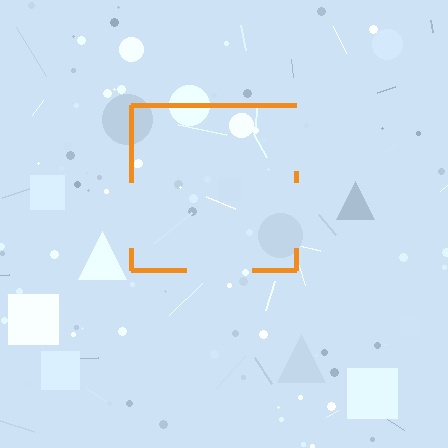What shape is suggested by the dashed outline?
The dashed outline suggests a square.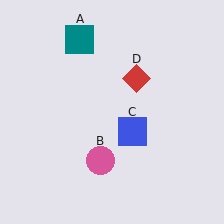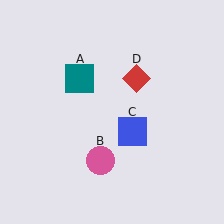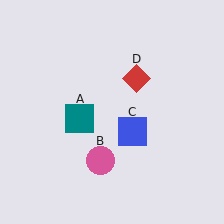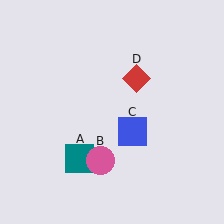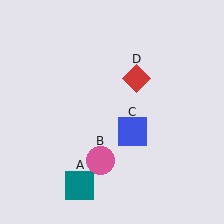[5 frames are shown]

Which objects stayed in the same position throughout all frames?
Pink circle (object B) and blue square (object C) and red diamond (object D) remained stationary.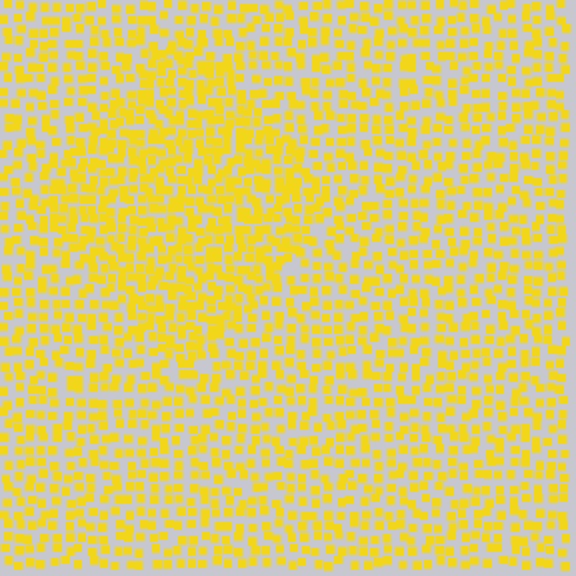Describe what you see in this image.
The image contains small yellow elements arranged at two different densities. A diamond-shaped region is visible where the elements are more densely packed than the surrounding area.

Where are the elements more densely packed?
The elements are more densely packed inside the diamond boundary.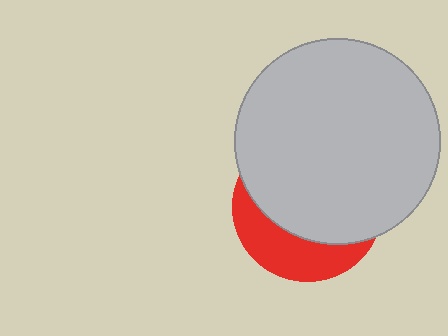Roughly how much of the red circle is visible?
A small part of it is visible (roughly 32%).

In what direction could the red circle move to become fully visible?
The red circle could move down. That would shift it out from behind the light gray circle entirely.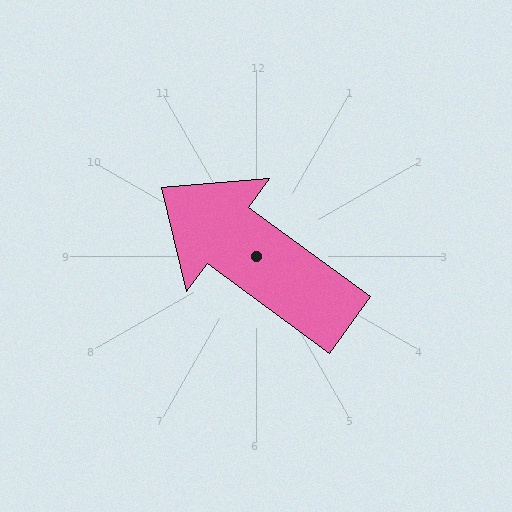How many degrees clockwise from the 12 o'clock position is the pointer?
Approximately 306 degrees.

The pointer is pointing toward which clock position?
Roughly 10 o'clock.